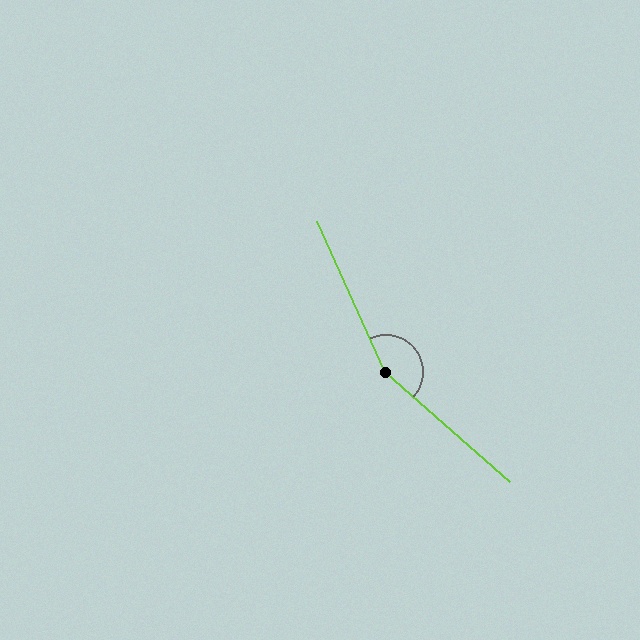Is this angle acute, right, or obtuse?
It is obtuse.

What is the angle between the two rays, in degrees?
Approximately 156 degrees.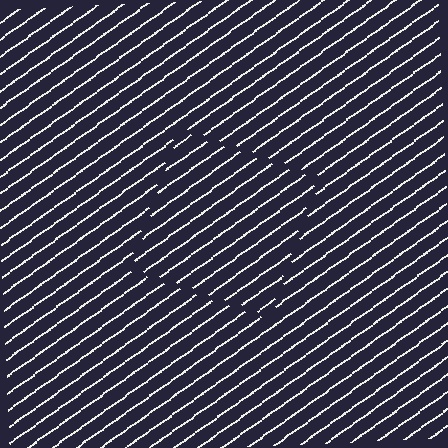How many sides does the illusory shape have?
4 sides — the line-ends trace a square.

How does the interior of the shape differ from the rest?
The interior of the shape contains the same grating, shifted by half a period — the contour is defined by the phase discontinuity where line-ends from the inner and outer gratings abut.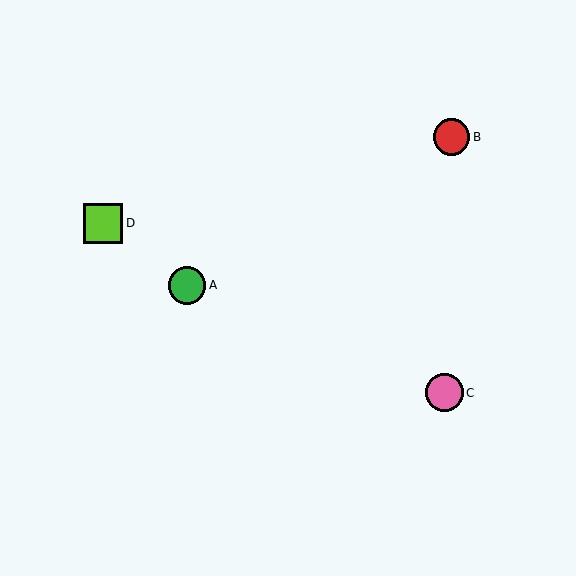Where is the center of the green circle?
The center of the green circle is at (187, 285).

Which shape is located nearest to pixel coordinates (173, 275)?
The green circle (labeled A) at (187, 285) is nearest to that location.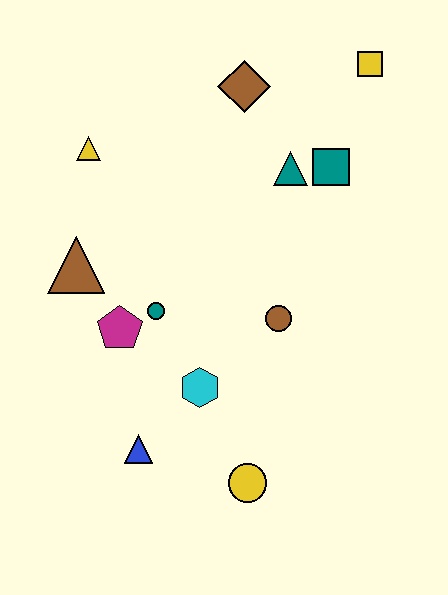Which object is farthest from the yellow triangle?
The yellow circle is farthest from the yellow triangle.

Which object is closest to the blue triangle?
The cyan hexagon is closest to the blue triangle.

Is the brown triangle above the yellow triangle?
No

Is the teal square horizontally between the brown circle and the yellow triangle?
No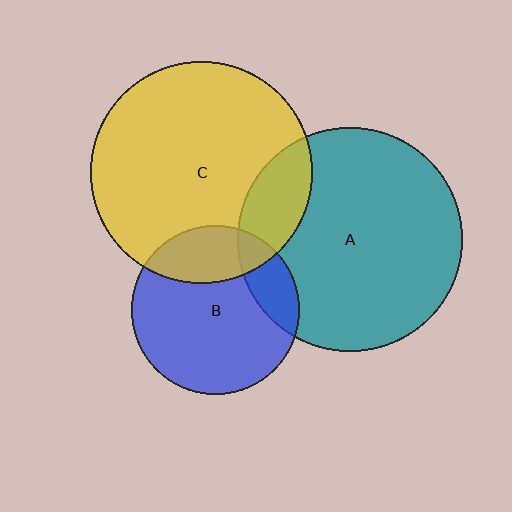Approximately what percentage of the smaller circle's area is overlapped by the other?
Approximately 25%.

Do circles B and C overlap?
Yes.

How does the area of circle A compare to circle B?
Approximately 1.8 times.